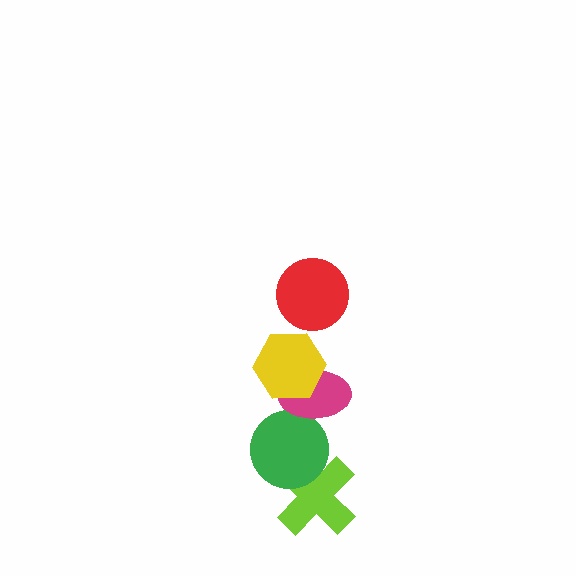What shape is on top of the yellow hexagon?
The red circle is on top of the yellow hexagon.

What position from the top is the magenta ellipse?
The magenta ellipse is 3rd from the top.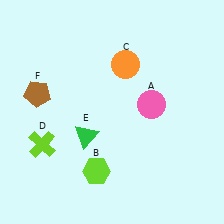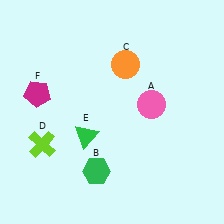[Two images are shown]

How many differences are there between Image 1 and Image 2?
There are 2 differences between the two images.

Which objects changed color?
B changed from lime to green. F changed from brown to magenta.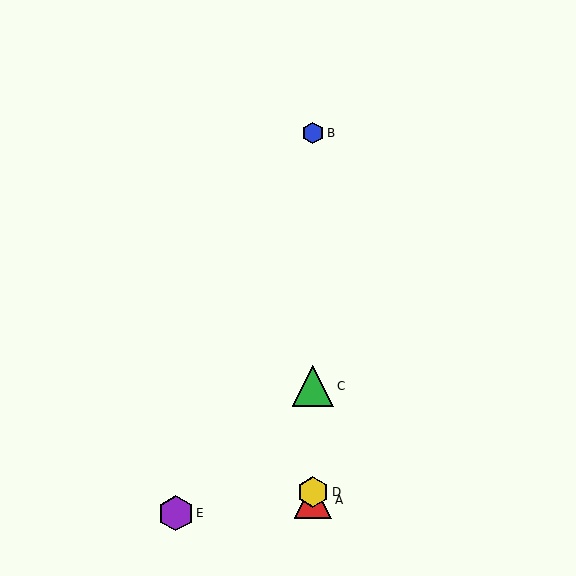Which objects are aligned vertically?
Objects A, B, C, D are aligned vertically.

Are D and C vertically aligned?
Yes, both are at x≈313.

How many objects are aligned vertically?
4 objects (A, B, C, D) are aligned vertically.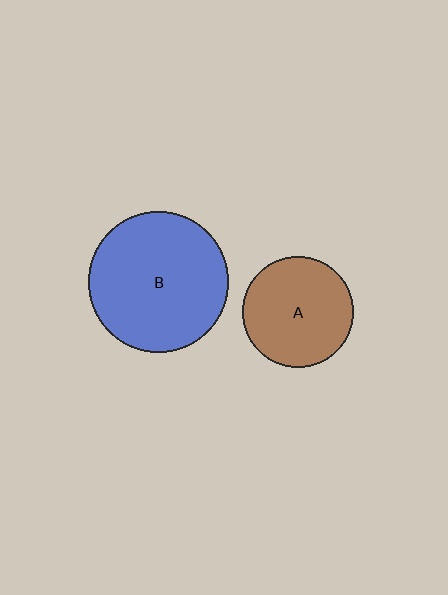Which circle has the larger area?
Circle B (blue).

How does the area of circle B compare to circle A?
Approximately 1.6 times.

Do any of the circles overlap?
No, none of the circles overlap.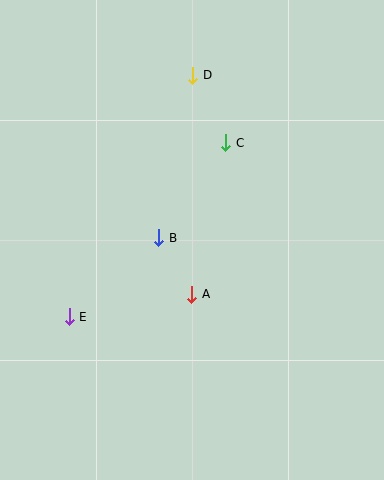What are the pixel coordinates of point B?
Point B is at (159, 238).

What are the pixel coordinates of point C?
Point C is at (226, 143).